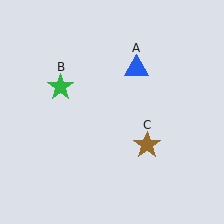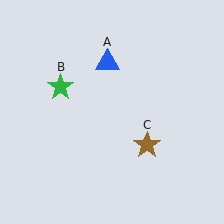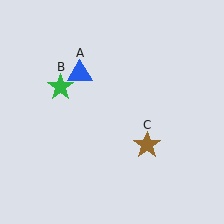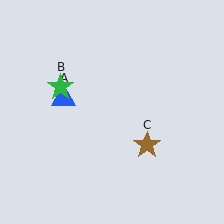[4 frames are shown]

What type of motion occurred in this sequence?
The blue triangle (object A) rotated counterclockwise around the center of the scene.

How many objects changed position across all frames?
1 object changed position: blue triangle (object A).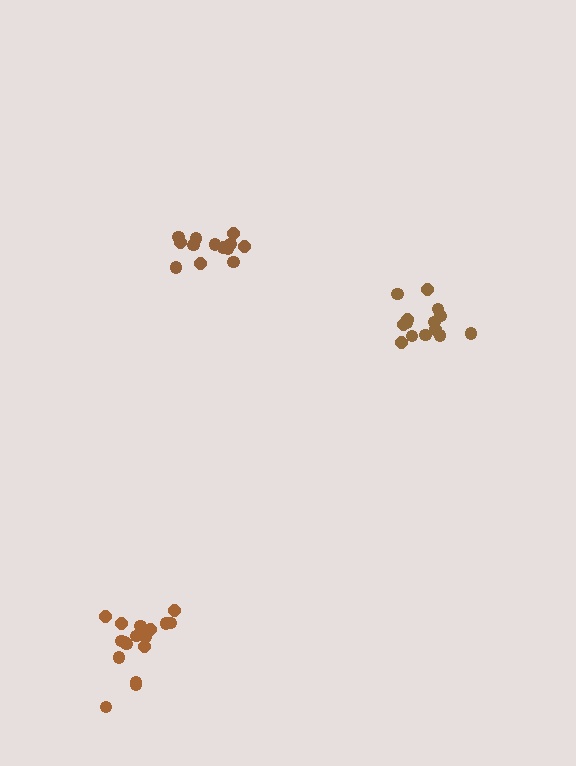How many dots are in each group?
Group 1: 17 dots, Group 2: 14 dots, Group 3: 14 dots (45 total).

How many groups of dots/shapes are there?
There are 3 groups.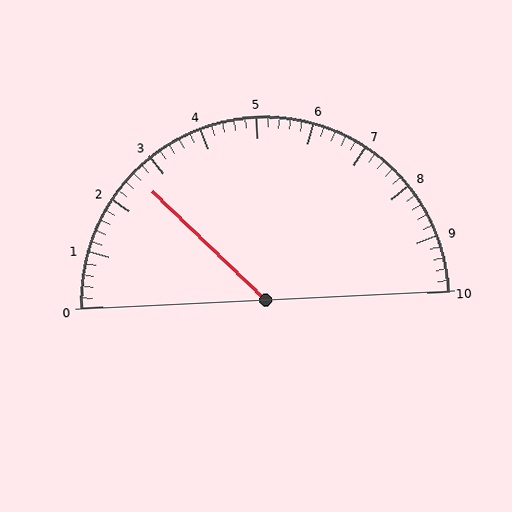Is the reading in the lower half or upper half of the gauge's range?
The reading is in the lower half of the range (0 to 10).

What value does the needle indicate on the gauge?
The needle indicates approximately 2.6.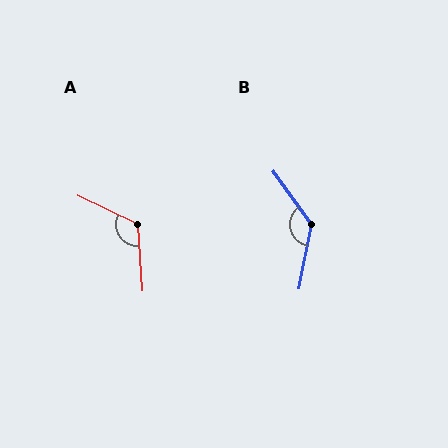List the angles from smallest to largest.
A (120°), B (133°).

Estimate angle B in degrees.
Approximately 133 degrees.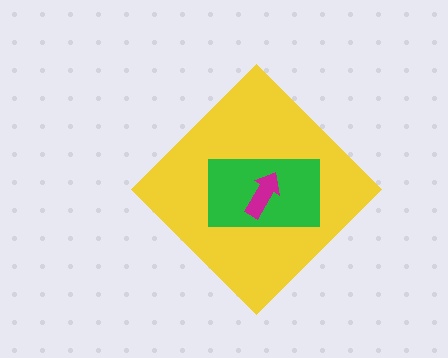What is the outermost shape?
The yellow diamond.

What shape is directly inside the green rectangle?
The magenta arrow.